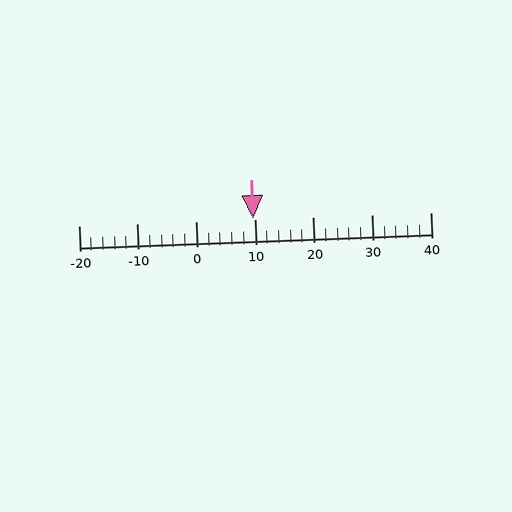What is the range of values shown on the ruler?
The ruler shows values from -20 to 40.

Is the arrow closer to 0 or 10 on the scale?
The arrow is closer to 10.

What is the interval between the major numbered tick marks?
The major tick marks are spaced 10 units apart.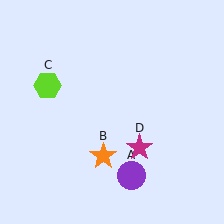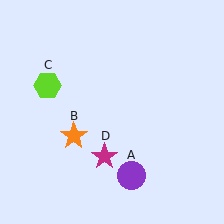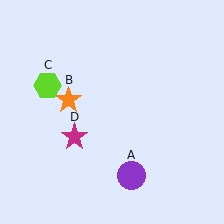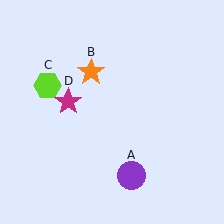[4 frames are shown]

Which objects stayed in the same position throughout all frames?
Purple circle (object A) and lime hexagon (object C) remained stationary.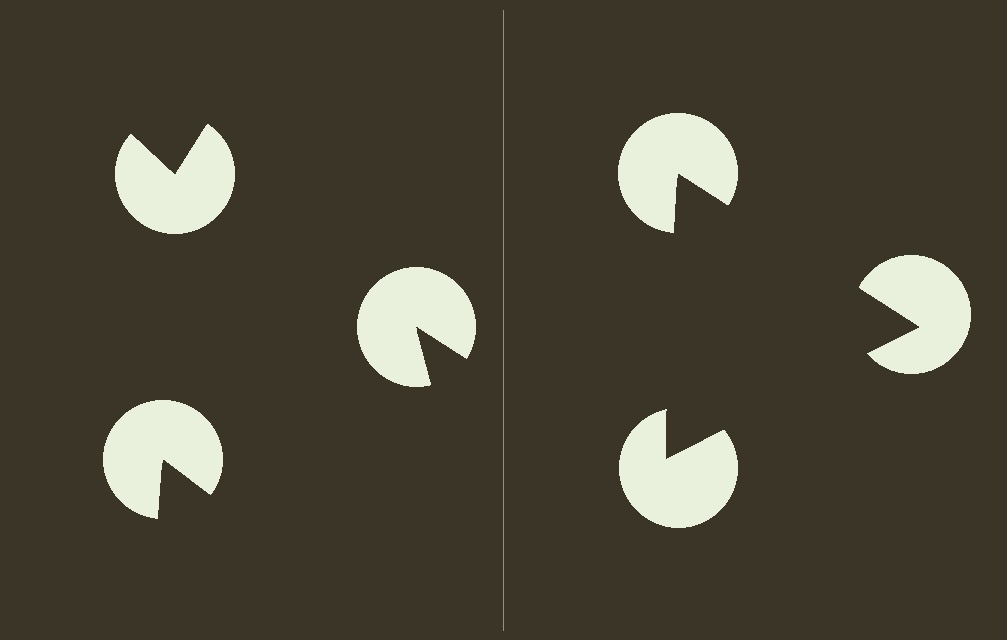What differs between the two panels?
The pac-man discs are positioned identically on both sides; only the wedge orientations differ. On the right they align to a triangle; on the left they are misaligned.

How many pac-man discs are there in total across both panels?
6 — 3 on each side.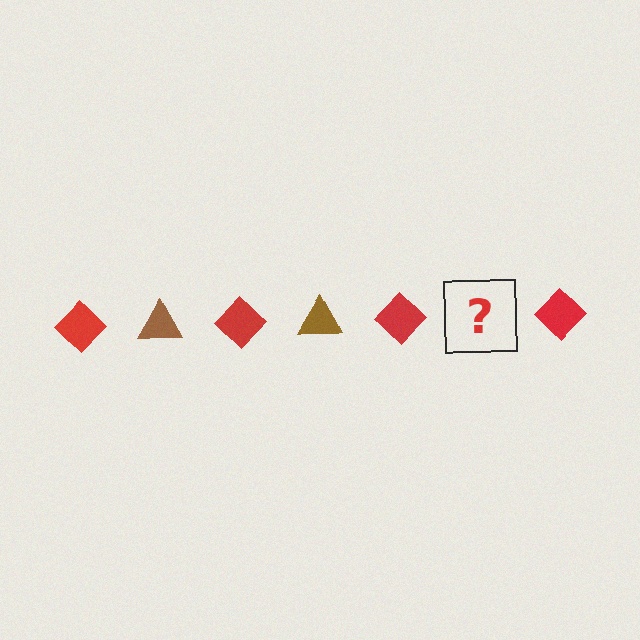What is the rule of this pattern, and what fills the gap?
The rule is that the pattern alternates between red diamond and brown triangle. The gap should be filled with a brown triangle.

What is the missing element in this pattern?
The missing element is a brown triangle.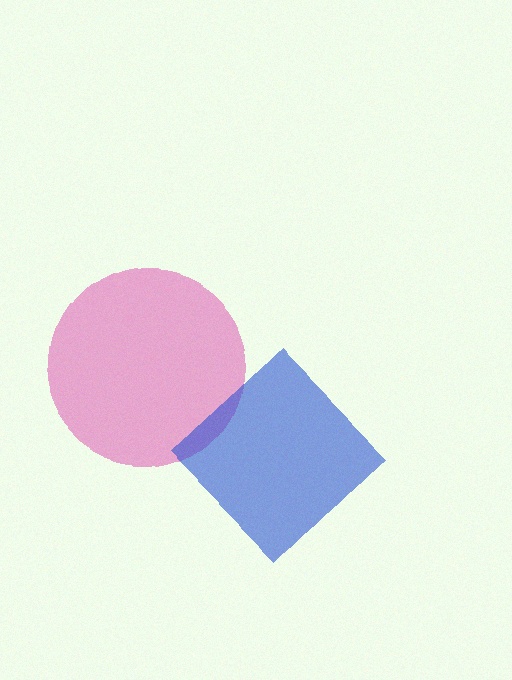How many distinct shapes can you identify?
There are 2 distinct shapes: a magenta circle, a blue diamond.